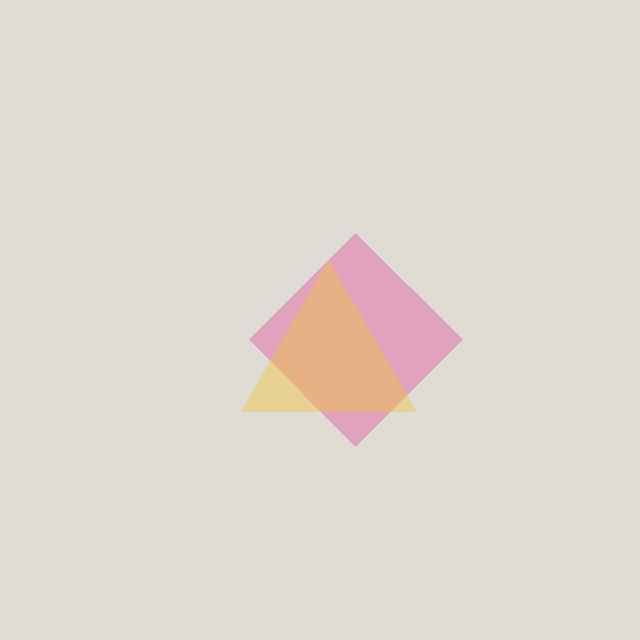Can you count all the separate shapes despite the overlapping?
Yes, there are 2 separate shapes.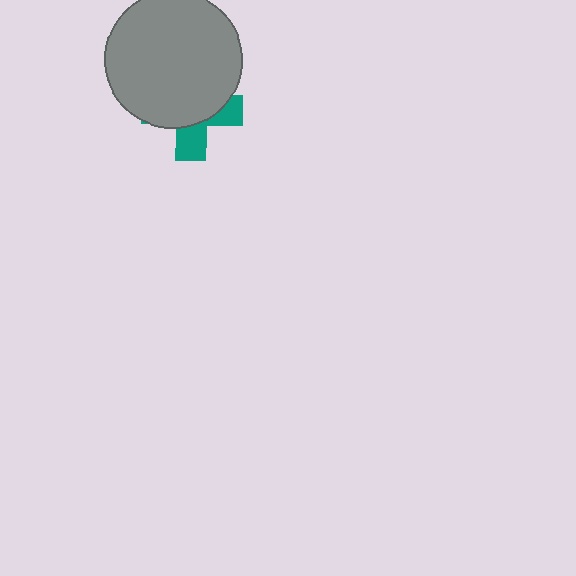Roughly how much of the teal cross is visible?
A small part of it is visible (roughly 34%).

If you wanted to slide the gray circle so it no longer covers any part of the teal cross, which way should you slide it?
Slide it up — that is the most direct way to separate the two shapes.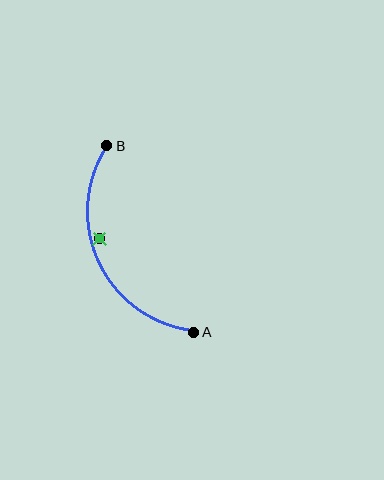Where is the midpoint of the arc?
The arc midpoint is the point on the curve farthest from the straight line joining A and B. It sits to the left of that line.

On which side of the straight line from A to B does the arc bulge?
The arc bulges to the left of the straight line connecting A and B.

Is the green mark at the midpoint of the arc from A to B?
No — the green mark does not lie on the arc at all. It sits slightly inside the curve.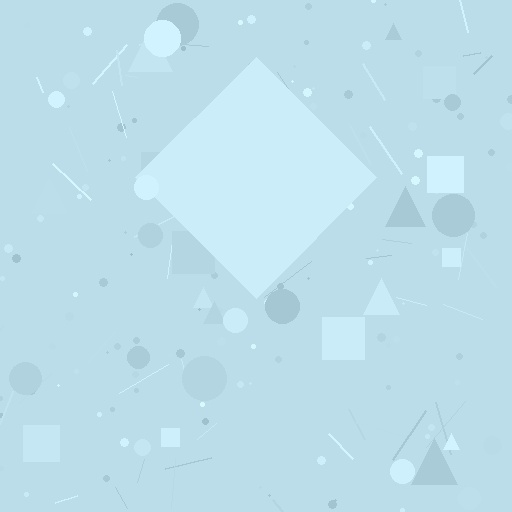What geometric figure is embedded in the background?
A diamond is embedded in the background.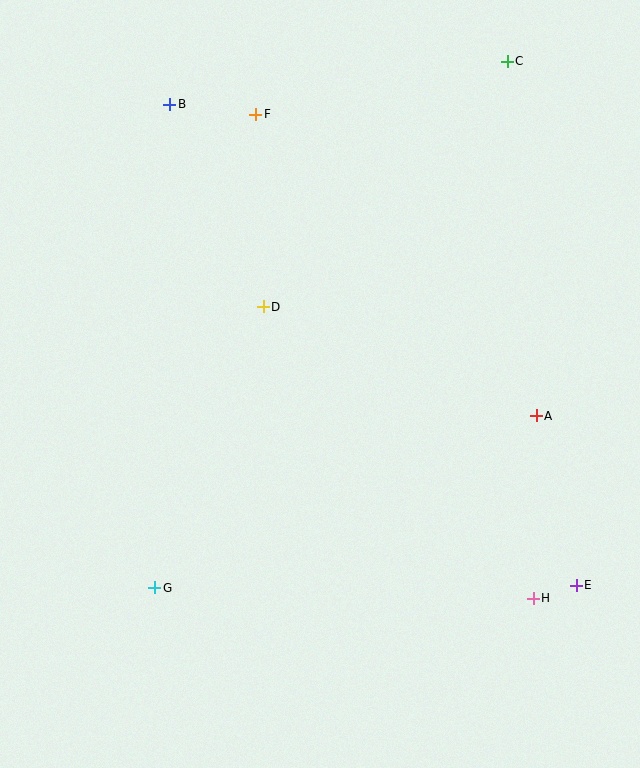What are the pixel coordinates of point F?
Point F is at (256, 114).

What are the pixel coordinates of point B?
Point B is at (170, 104).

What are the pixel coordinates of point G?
Point G is at (155, 588).